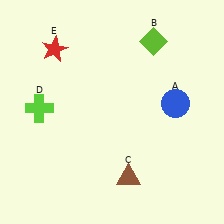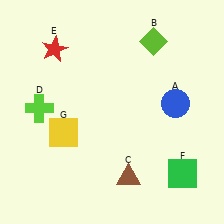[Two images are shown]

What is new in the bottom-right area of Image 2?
A green square (F) was added in the bottom-right area of Image 2.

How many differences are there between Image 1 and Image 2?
There are 2 differences between the two images.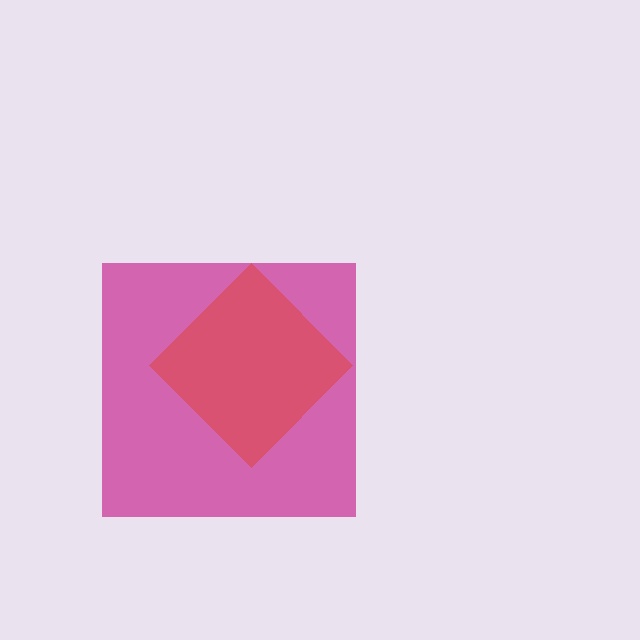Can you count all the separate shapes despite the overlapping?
Yes, there are 2 separate shapes.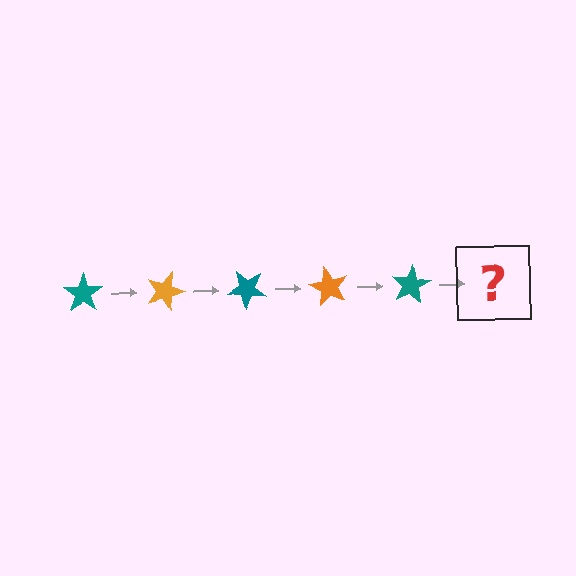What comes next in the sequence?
The next element should be an orange star, rotated 100 degrees from the start.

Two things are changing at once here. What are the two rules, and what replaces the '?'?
The two rules are that it rotates 20 degrees each step and the color cycles through teal and orange. The '?' should be an orange star, rotated 100 degrees from the start.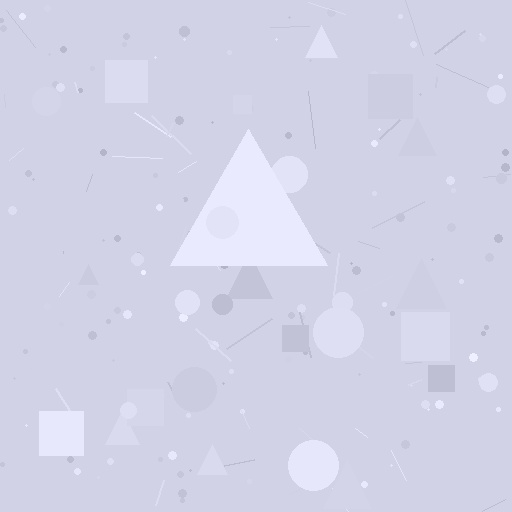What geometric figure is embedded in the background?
A triangle is embedded in the background.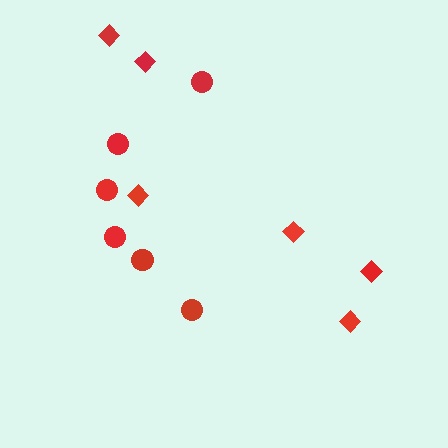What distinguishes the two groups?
There are 2 groups: one group of circles (6) and one group of diamonds (6).